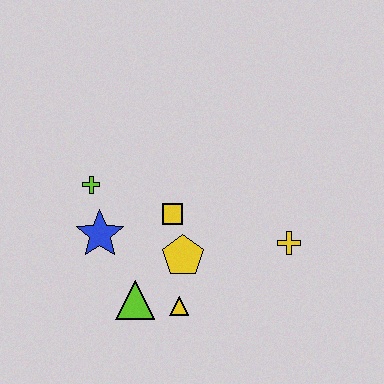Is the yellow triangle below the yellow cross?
Yes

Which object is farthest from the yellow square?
The yellow cross is farthest from the yellow square.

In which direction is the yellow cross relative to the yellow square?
The yellow cross is to the right of the yellow square.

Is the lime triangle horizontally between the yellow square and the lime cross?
Yes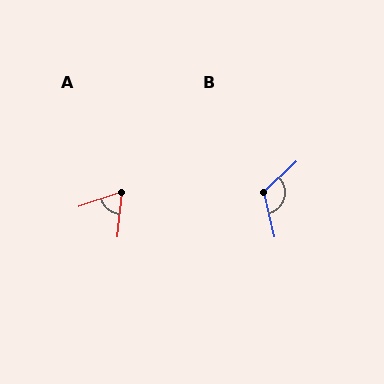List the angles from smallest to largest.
A (66°), B (119°).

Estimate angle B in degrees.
Approximately 119 degrees.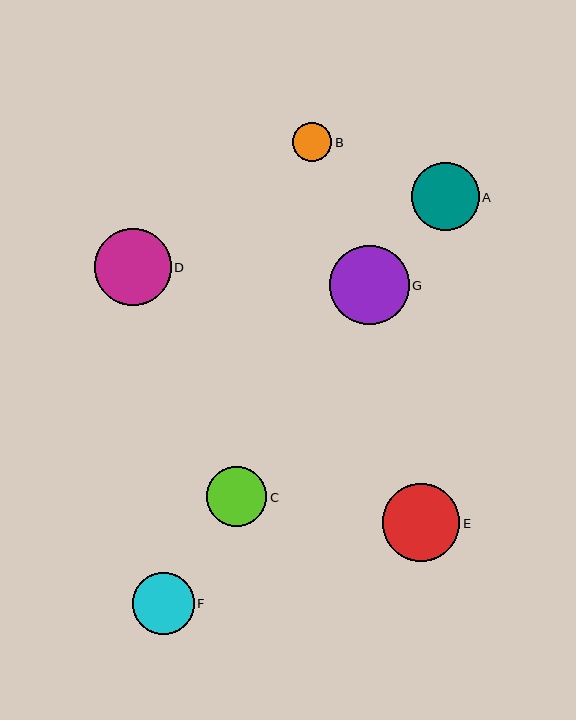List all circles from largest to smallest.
From largest to smallest: G, E, D, A, F, C, B.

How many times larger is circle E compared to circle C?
Circle E is approximately 1.3 times the size of circle C.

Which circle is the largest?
Circle G is the largest with a size of approximately 79 pixels.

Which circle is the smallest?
Circle B is the smallest with a size of approximately 39 pixels.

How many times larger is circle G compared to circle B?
Circle G is approximately 2.0 times the size of circle B.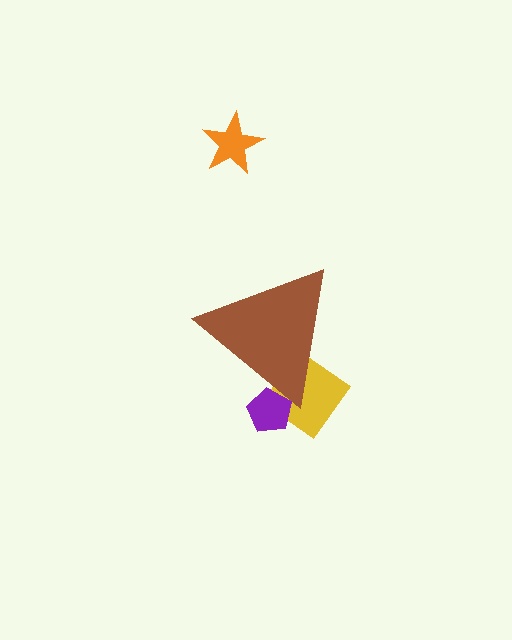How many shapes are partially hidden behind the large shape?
2 shapes are partially hidden.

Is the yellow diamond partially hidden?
Yes, the yellow diamond is partially hidden behind the brown triangle.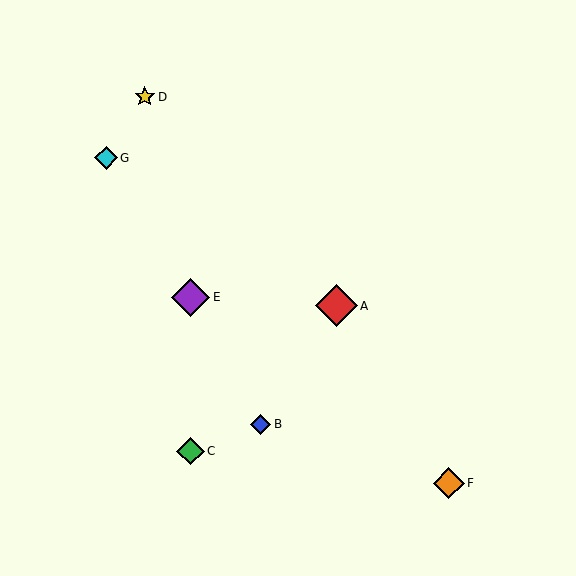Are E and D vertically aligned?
No, E is at x≈191 and D is at x≈145.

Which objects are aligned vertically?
Objects C, E are aligned vertically.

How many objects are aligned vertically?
2 objects (C, E) are aligned vertically.